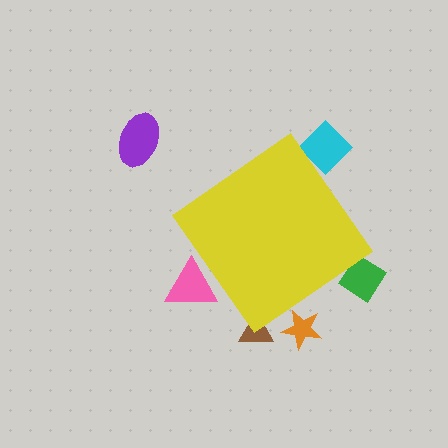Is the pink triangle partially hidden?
Yes, the pink triangle is partially hidden behind the yellow diamond.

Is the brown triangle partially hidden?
Yes, the brown triangle is partially hidden behind the yellow diamond.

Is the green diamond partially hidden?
Yes, the green diamond is partially hidden behind the yellow diamond.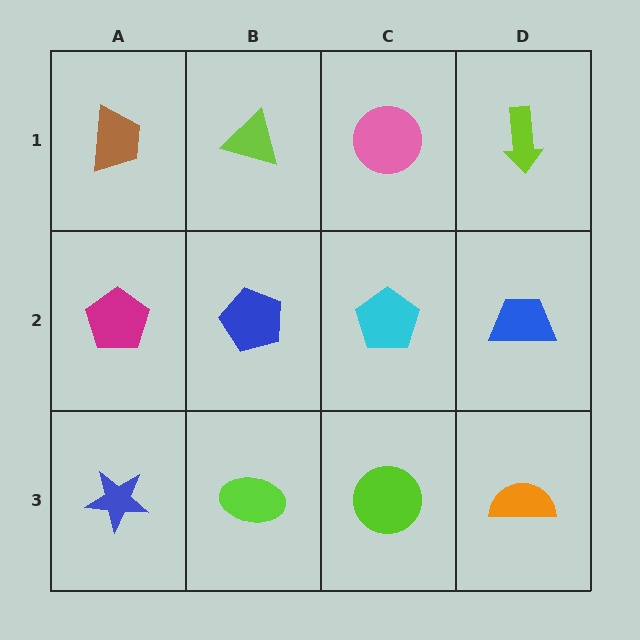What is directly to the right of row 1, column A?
A lime triangle.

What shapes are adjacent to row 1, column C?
A cyan pentagon (row 2, column C), a lime triangle (row 1, column B), a lime arrow (row 1, column D).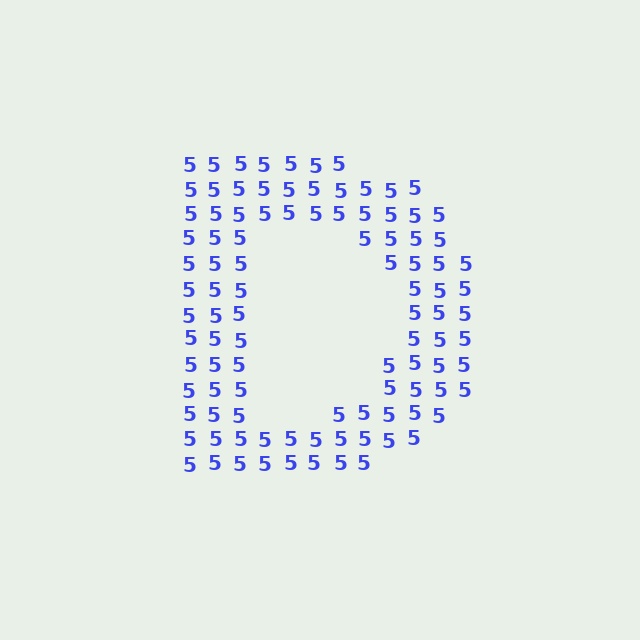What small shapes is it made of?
It is made of small digit 5's.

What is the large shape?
The large shape is the letter D.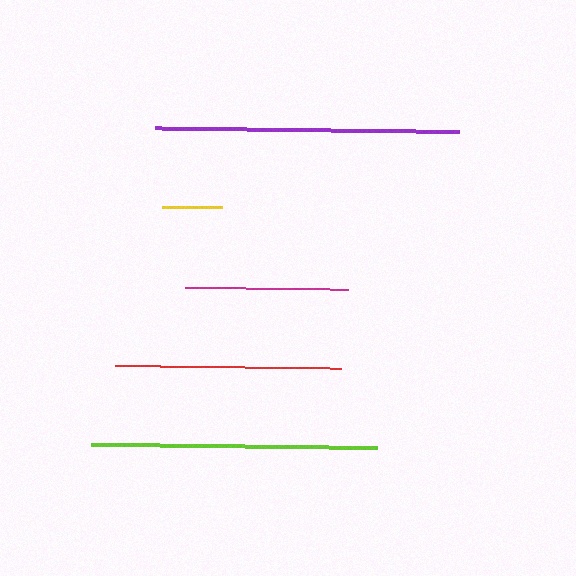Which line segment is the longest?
The purple line is the longest at approximately 304 pixels.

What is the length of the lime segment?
The lime segment is approximately 286 pixels long.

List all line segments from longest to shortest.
From longest to shortest: purple, lime, red, magenta, yellow.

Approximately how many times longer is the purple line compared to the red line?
The purple line is approximately 1.3 times the length of the red line.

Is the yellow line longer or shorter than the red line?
The red line is longer than the yellow line.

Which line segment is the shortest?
The yellow line is the shortest at approximately 60 pixels.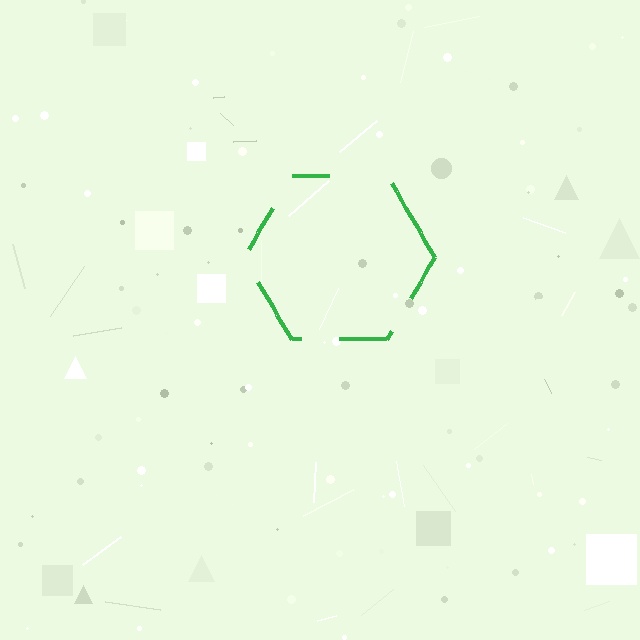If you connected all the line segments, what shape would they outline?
They would outline a hexagon.